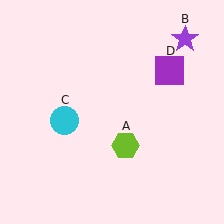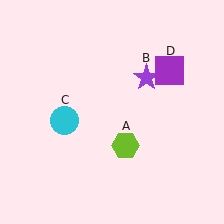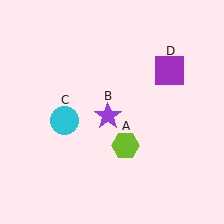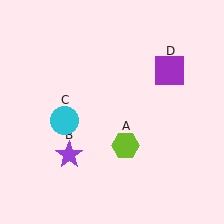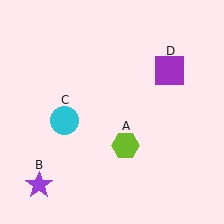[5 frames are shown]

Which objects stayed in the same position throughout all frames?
Lime hexagon (object A) and cyan circle (object C) and purple square (object D) remained stationary.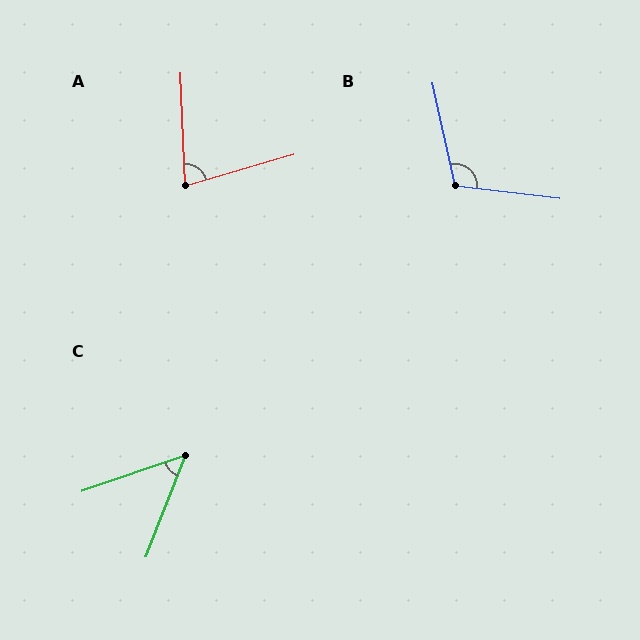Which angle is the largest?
B, at approximately 109 degrees.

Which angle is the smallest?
C, at approximately 50 degrees.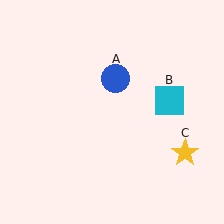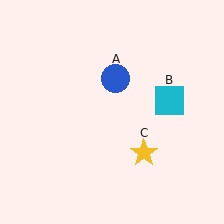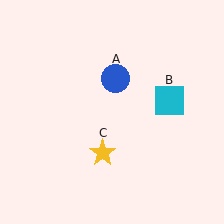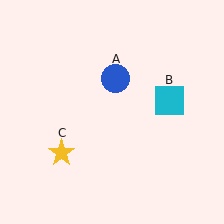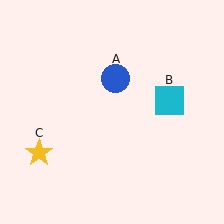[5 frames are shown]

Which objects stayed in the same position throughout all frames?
Blue circle (object A) and cyan square (object B) remained stationary.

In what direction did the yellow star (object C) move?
The yellow star (object C) moved left.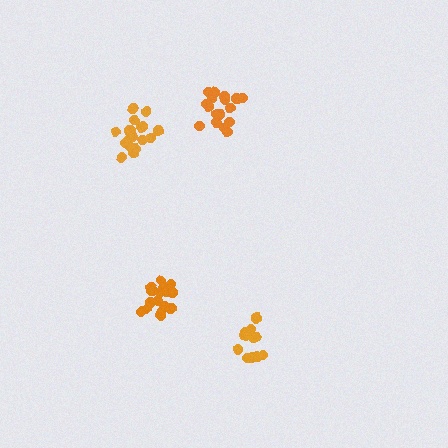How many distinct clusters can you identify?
There are 4 distinct clusters.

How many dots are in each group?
Group 1: 18 dots, Group 2: 17 dots, Group 3: 19 dots, Group 4: 13 dots (67 total).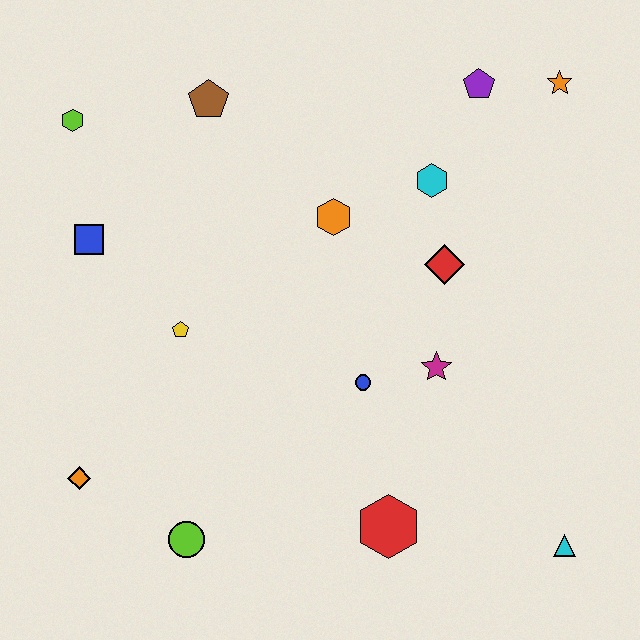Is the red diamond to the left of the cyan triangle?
Yes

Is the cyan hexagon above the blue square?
Yes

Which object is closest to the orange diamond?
The lime circle is closest to the orange diamond.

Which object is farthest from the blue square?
The cyan triangle is farthest from the blue square.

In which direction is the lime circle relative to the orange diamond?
The lime circle is to the right of the orange diamond.